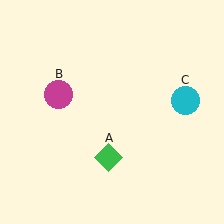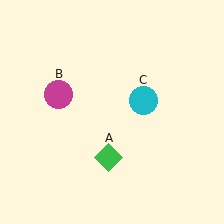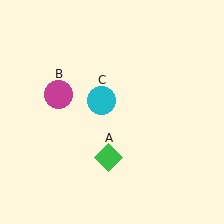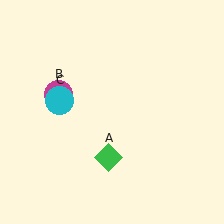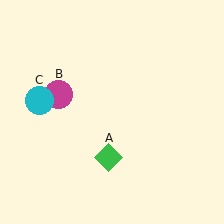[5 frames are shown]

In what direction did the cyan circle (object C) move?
The cyan circle (object C) moved left.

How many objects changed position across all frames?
1 object changed position: cyan circle (object C).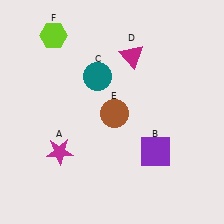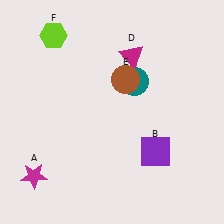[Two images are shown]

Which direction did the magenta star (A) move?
The magenta star (A) moved left.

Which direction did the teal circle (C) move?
The teal circle (C) moved right.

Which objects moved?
The objects that moved are: the magenta star (A), the teal circle (C), the brown circle (E).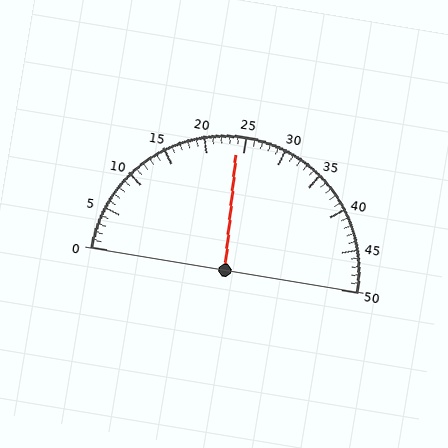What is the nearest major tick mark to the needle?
The nearest major tick mark is 25.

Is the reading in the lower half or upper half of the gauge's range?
The reading is in the lower half of the range (0 to 50).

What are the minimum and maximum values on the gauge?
The gauge ranges from 0 to 50.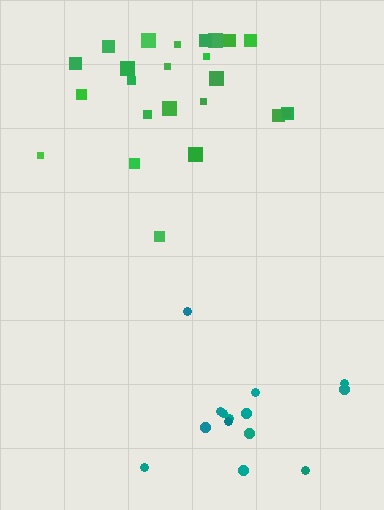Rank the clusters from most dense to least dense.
green, teal.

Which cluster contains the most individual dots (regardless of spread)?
Green (24).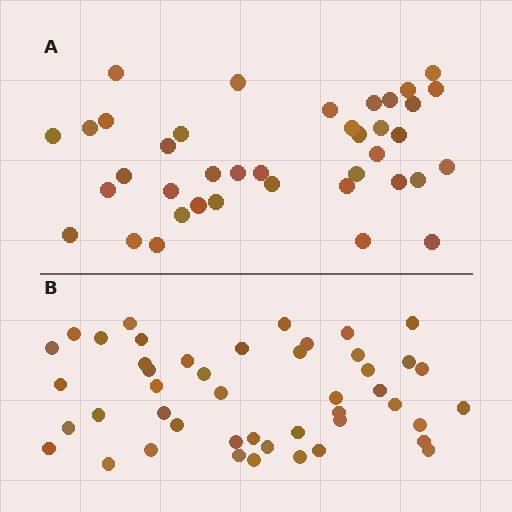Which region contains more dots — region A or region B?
Region B (the bottom region) has more dots.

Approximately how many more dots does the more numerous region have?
Region B has roughly 8 or so more dots than region A.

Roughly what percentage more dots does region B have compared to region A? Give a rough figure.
About 20% more.